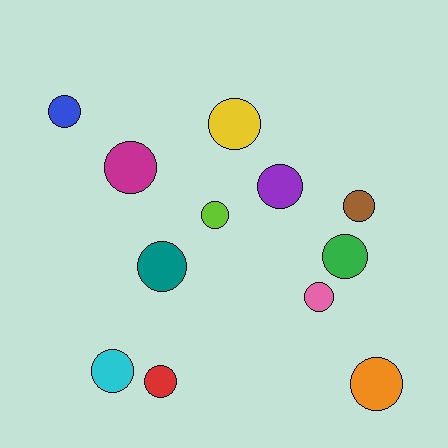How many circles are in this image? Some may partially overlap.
There are 12 circles.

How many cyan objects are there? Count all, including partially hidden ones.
There is 1 cyan object.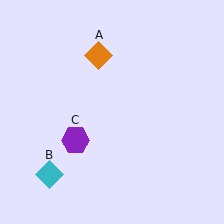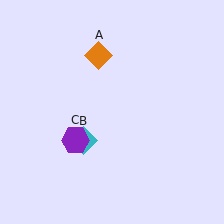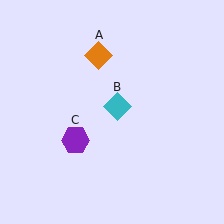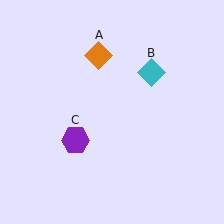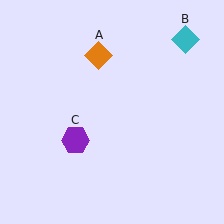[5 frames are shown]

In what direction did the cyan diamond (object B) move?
The cyan diamond (object B) moved up and to the right.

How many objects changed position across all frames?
1 object changed position: cyan diamond (object B).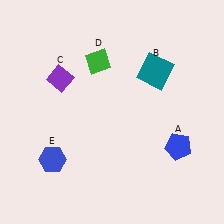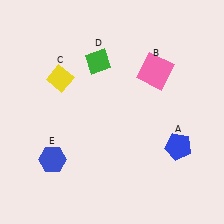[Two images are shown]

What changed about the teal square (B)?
In Image 1, B is teal. In Image 2, it changed to pink.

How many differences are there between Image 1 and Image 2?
There are 2 differences between the two images.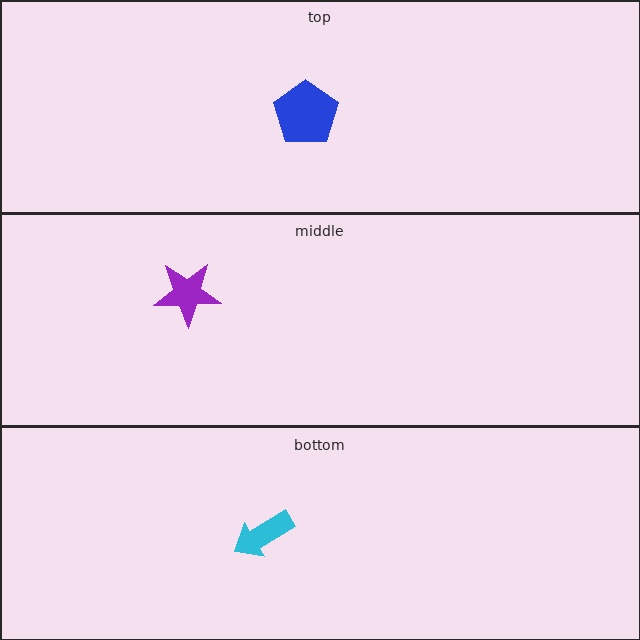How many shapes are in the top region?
1.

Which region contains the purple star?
The middle region.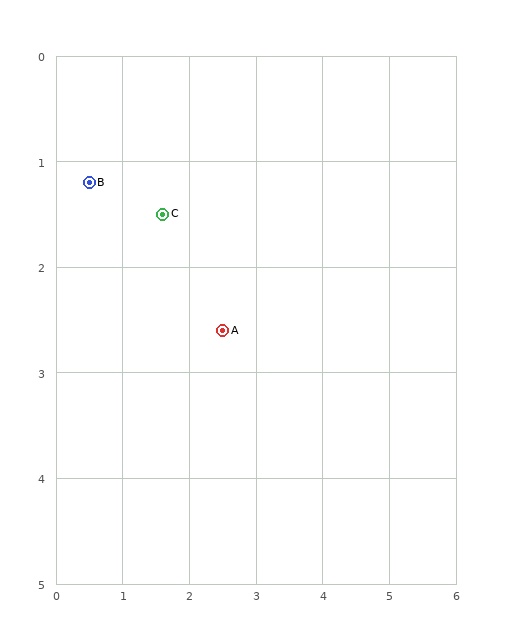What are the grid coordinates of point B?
Point B is at approximately (0.5, 1.2).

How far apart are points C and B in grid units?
Points C and B are about 1.1 grid units apart.